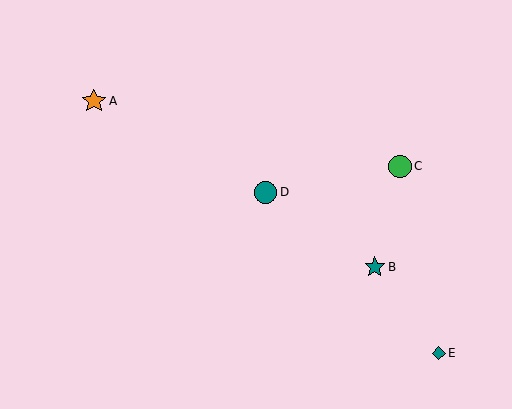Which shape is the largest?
The orange star (labeled A) is the largest.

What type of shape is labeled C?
Shape C is a green circle.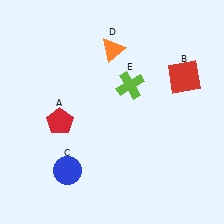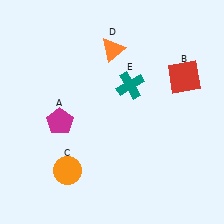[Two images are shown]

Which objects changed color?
A changed from red to magenta. C changed from blue to orange. E changed from lime to teal.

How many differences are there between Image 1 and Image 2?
There are 3 differences between the two images.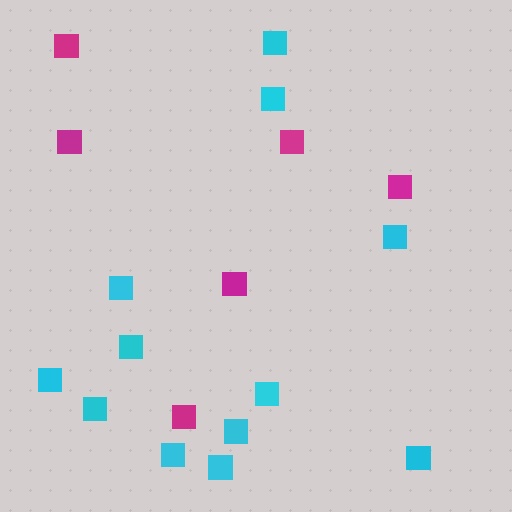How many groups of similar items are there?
There are 2 groups: one group of magenta squares (6) and one group of cyan squares (12).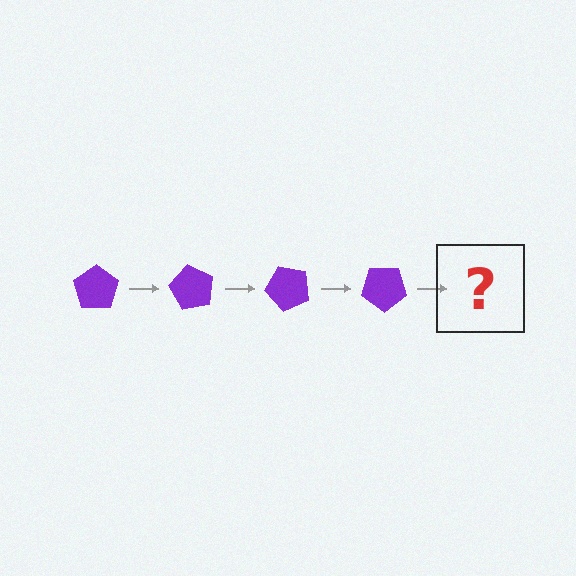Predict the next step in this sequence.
The next step is a purple pentagon rotated 240 degrees.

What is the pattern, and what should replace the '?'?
The pattern is that the pentagon rotates 60 degrees each step. The '?' should be a purple pentagon rotated 240 degrees.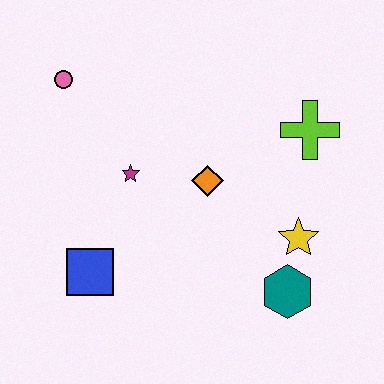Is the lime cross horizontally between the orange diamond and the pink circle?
No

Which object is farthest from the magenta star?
The teal hexagon is farthest from the magenta star.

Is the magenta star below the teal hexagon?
No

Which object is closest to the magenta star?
The orange diamond is closest to the magenta star.